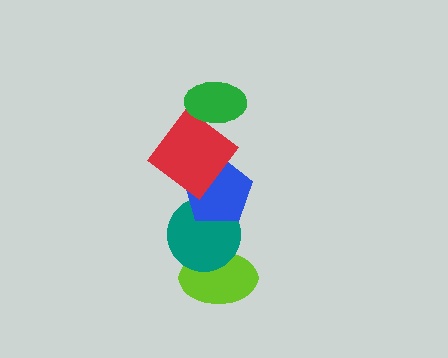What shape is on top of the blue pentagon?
The red diamond is on top of the blue pentagon.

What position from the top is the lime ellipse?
The lime ellipse is 5th from the top.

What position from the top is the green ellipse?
The green ellipse is 1st from the top.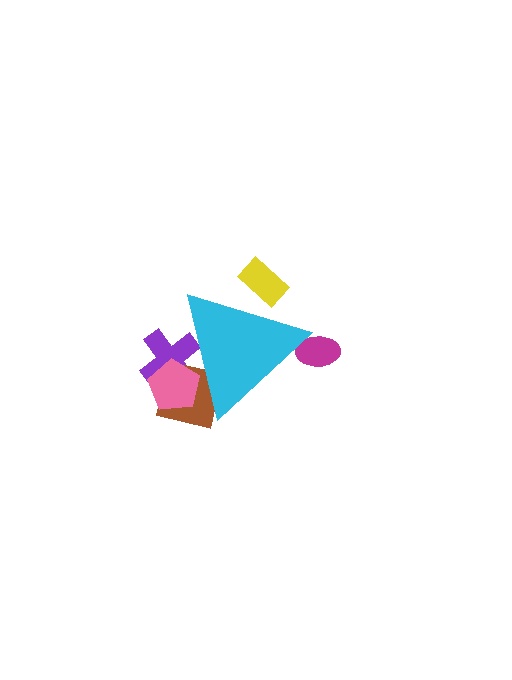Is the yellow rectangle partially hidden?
Yes, the yellow rectangle is partially hidden behind the cyan triangle.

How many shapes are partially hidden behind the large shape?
5 shapes are partially hidden.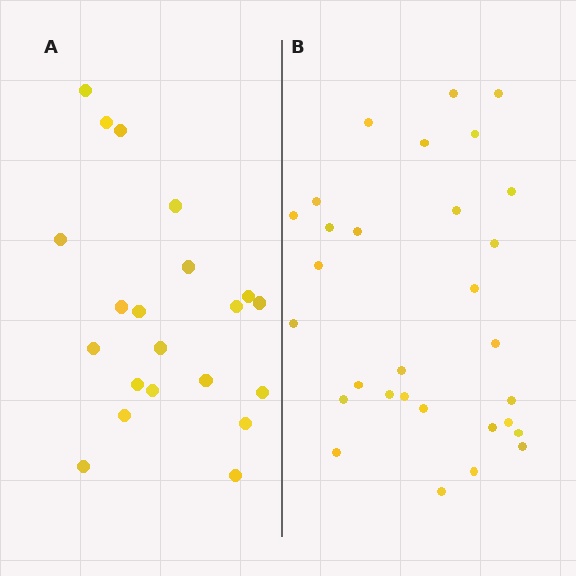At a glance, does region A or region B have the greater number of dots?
Region B (the right region) has more dots.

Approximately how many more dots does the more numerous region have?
Region B has roughly 8 or so more dots than region A.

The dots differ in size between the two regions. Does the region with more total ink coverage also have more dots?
No. Region A has more total ink coverage because its dots are larger, but region B actually contains more individual dots. Total area can be misleading — the number of items is what matters here.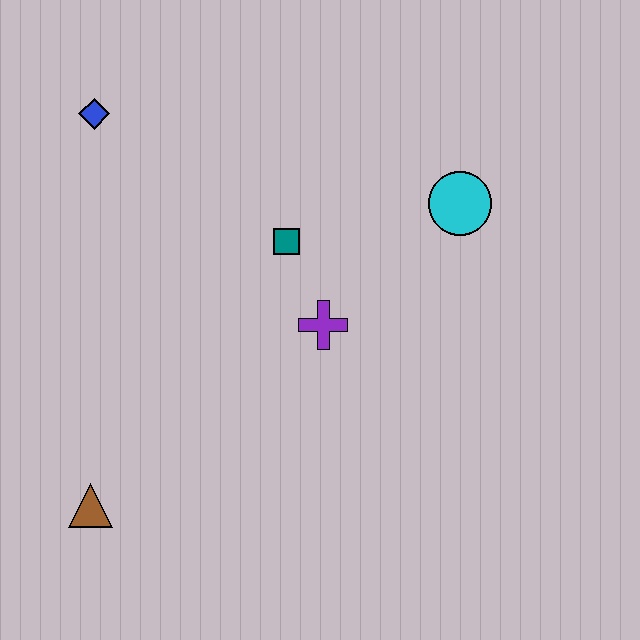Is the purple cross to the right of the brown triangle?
Yes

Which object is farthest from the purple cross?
The blue diamond is farthest from the purple cross.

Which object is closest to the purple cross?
The teal square is closest to the purple cross.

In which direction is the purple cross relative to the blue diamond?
The purple cross is to the right of the blue diamond.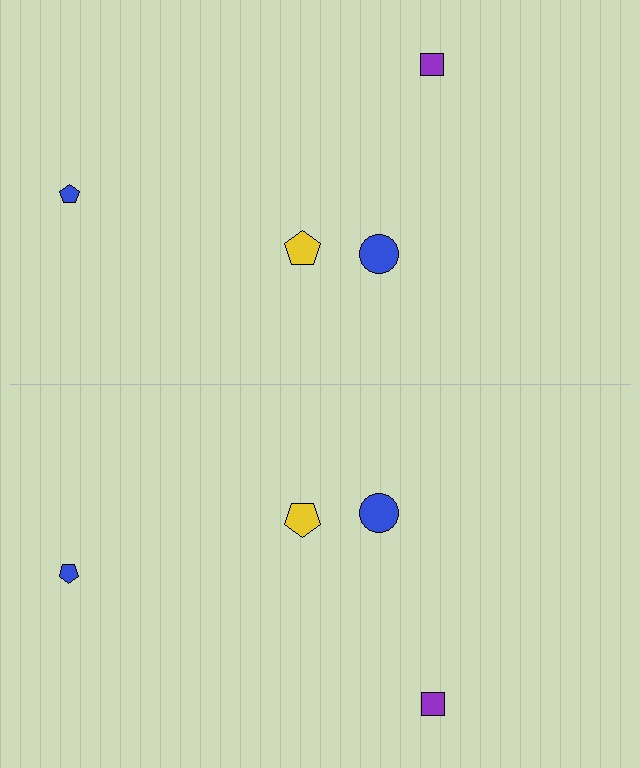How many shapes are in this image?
There are 8 shapes in this image.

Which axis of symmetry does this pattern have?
The pattern has a horizontal axis of symmetry running through the center of the image.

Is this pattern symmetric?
Yes, this pattern has bilateral (reflection) symmetry.